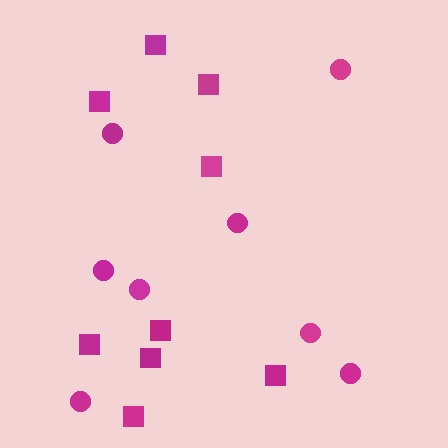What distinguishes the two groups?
There are 2 groups: one group of circles (8) and one group of squares (9).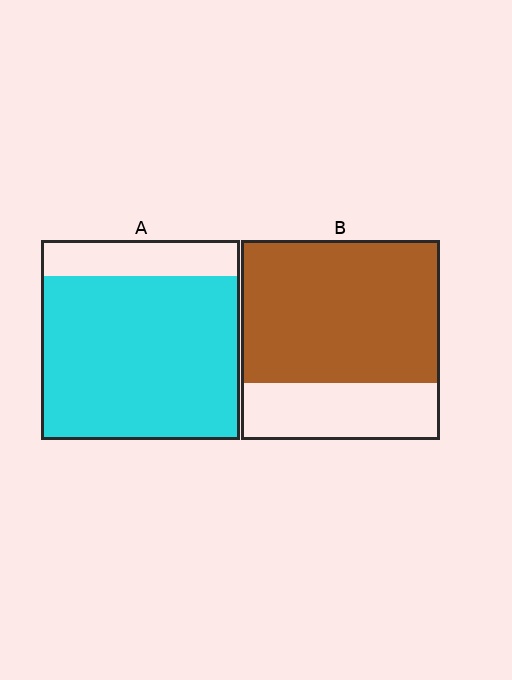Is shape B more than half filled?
Yes.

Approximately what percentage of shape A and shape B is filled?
A is approximately 80% and B is approximately 70%.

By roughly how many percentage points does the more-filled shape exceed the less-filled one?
By roughly 10 percentage points (A over B).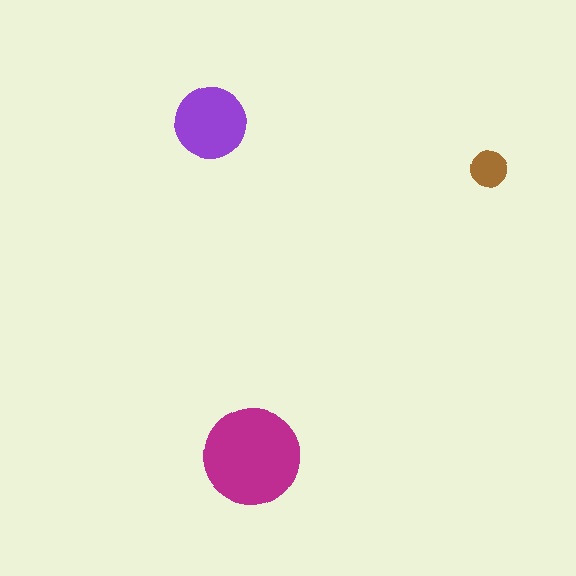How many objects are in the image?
There are 3 objects in the image.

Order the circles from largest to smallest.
the magenta one, the purple one, the brown one.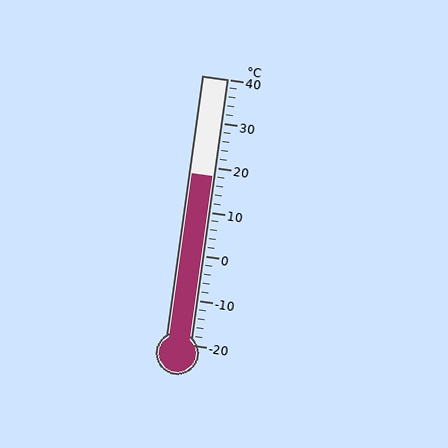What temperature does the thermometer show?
The thermometer shows approximately 18°C.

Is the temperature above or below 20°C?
The temperature is below 20°C.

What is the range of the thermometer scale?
The thermometer scale ranges from -20°C to 40°C.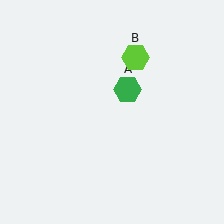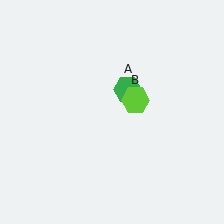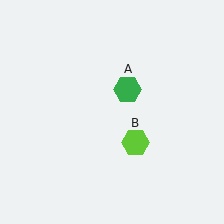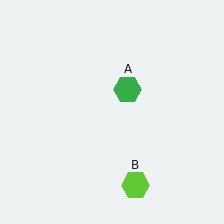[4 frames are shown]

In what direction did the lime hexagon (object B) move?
The lime hexagon (object B) moved down.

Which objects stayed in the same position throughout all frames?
Green hexagon (object A) remained stationary.